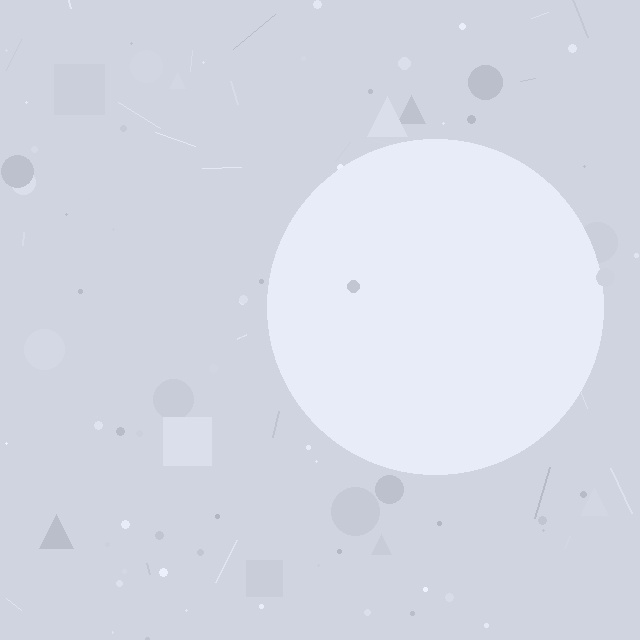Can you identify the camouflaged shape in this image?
The camouflaged shape is a circle.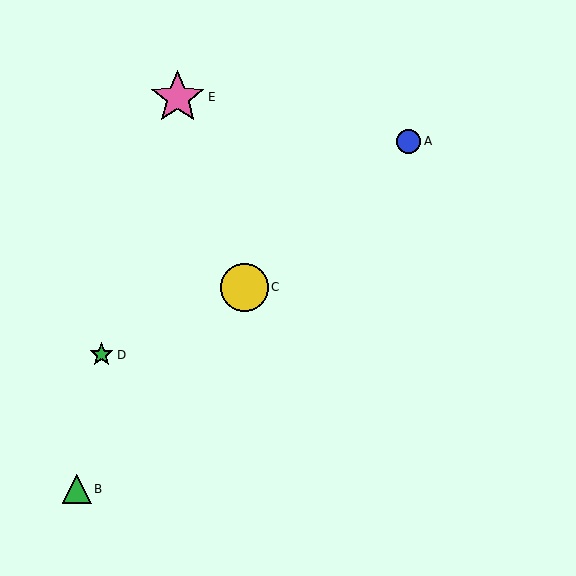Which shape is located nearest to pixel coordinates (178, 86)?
The pink star (labeled E) at (178, 97) is nearest to that location.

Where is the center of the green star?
The center of the green star is at (102, 355).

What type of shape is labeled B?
Shape B is a green triangle.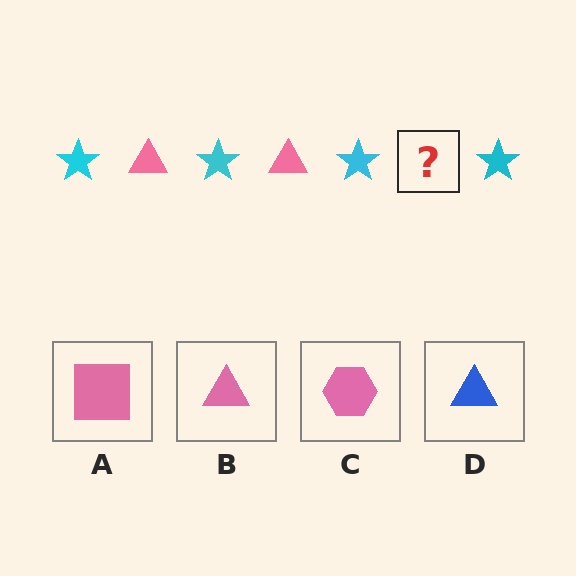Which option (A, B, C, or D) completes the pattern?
B.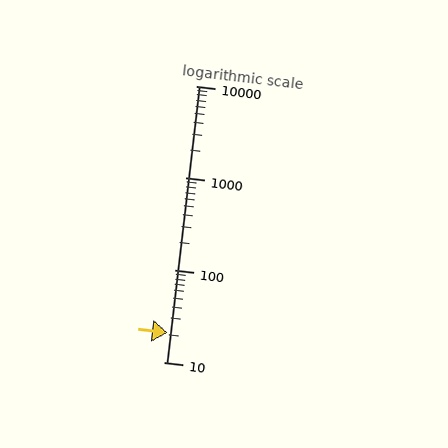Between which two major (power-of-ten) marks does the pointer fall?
The pointer is between 10 and 100.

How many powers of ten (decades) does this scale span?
The scale spans 3 decades, from 10 to 10000.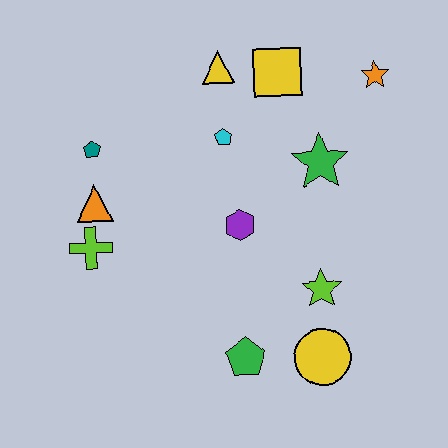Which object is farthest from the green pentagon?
The orange star is farthest from the green pentagon.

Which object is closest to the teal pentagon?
The orange triangle is closest to the teal pentagon.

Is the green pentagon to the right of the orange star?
No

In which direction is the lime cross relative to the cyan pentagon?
The lime cross is to the left of the cyan pentagon.